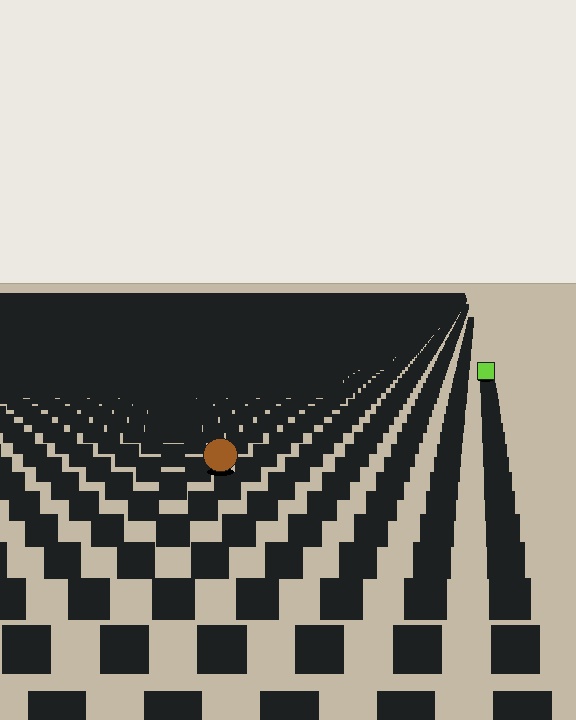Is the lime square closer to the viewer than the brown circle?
No. The brown circle is closer — you can tell from the texture gradient: the ground texture is coarser near it.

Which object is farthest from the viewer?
The lime square is farthest from the viewer. It appears smaller and the ground texture around it is denser.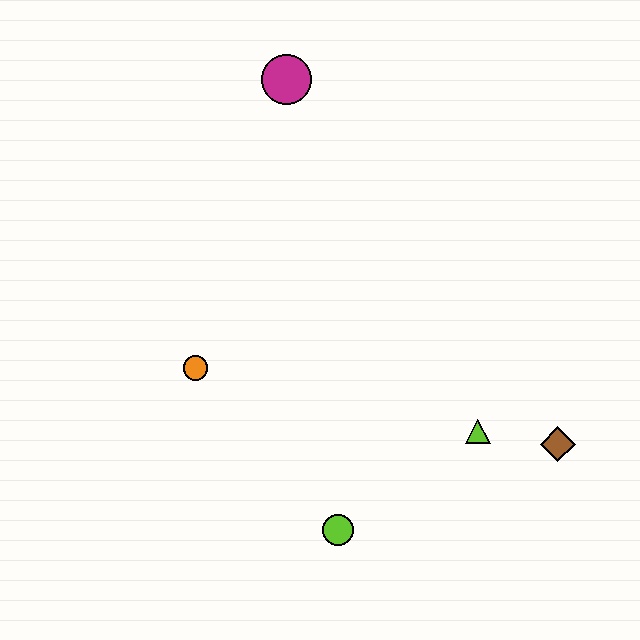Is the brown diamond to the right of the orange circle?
Yes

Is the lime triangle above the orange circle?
No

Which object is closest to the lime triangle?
The brown diamond is closest to the lime triangle.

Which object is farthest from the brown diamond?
The magenta circle is farthest from the brown diamond.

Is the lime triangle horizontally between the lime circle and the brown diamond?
Yes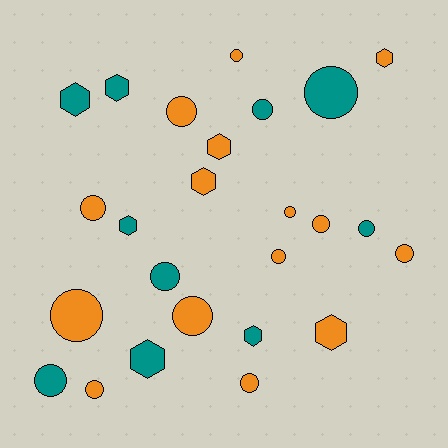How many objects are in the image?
There are 25 objects.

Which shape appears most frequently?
Circle, with 16 objects.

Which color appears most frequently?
Orange, with 15 objects.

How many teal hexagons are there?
There are 5 teal hexagons.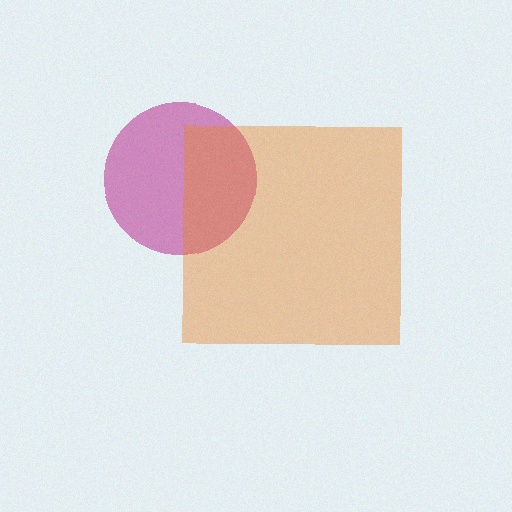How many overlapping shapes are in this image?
There are 2 overlapping shapes in the image.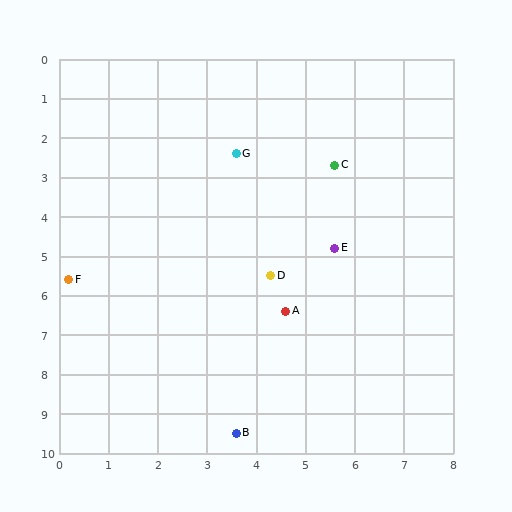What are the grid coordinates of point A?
Point A is at approximately (4.6, 6.4).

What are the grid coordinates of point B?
Point B is at approximately (3.6, 9.5).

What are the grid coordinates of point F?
Point F is at approximately (0.2, 5.6).